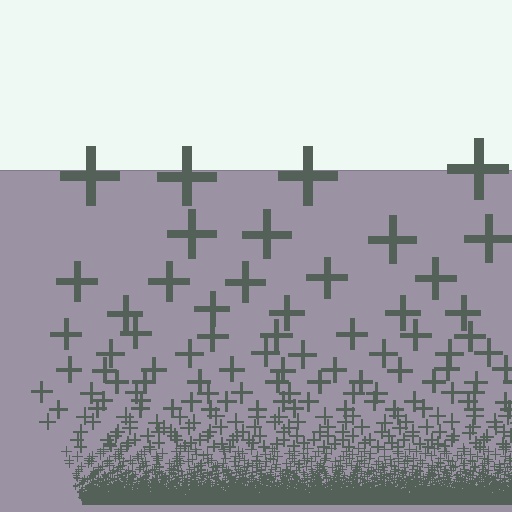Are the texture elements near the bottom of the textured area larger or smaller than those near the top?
Smaller. The gradient is inverted — elements near the bottom are smaller and denser.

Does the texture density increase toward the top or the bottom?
Density increases toward the bottom.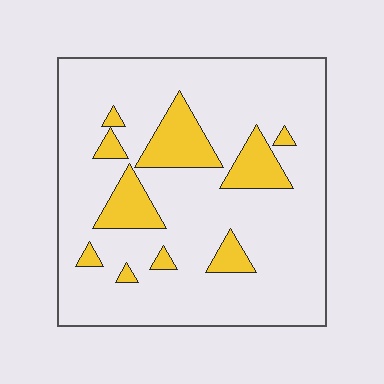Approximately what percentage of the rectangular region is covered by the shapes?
Approximately 15%.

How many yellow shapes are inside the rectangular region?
10.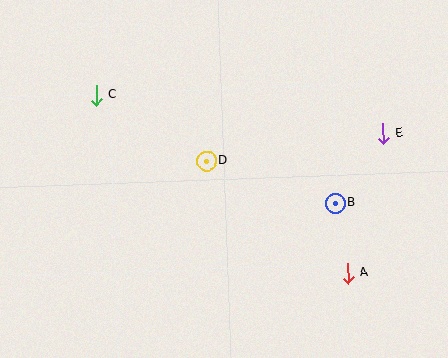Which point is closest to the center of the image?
Point D at (206, 161) is closest to the center.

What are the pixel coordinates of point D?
Point D is at (206, 161).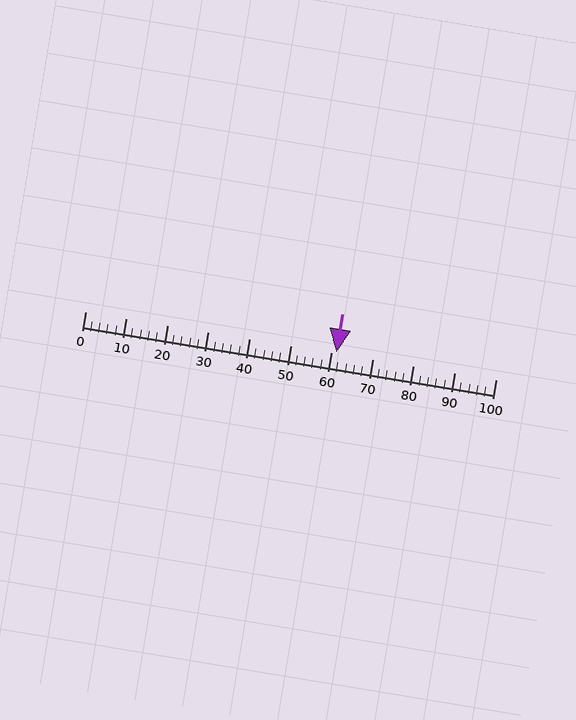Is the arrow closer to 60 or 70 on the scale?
The arrow is closer to 60.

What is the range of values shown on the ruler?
The ruler shows values from 0 to 100.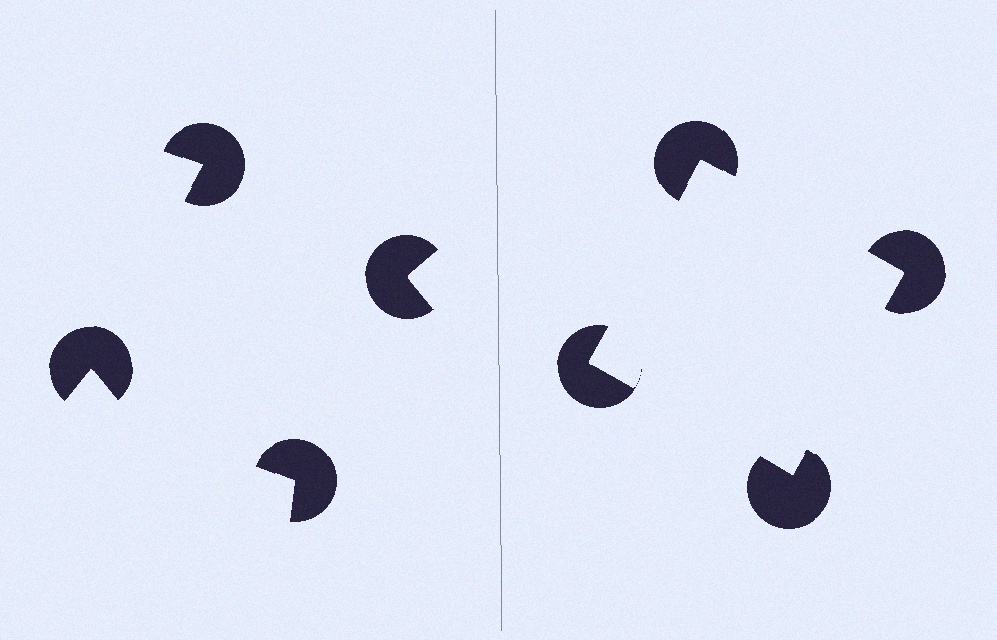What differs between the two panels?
The pac-man discs are positioned identically on both sides; only the wedge orientations differ. On the right they align to a square; on the left they are misaligned.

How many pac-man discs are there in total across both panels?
8 — 4 on each side.